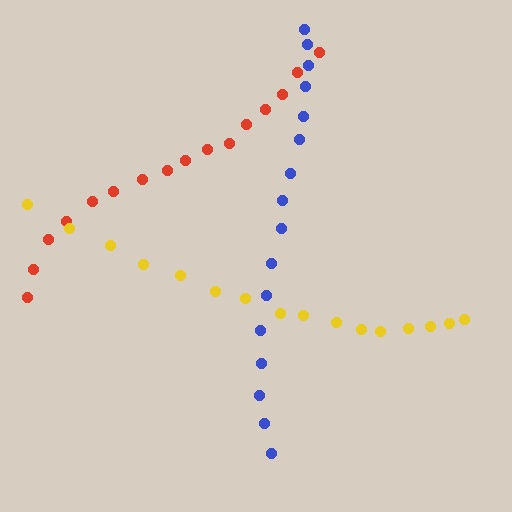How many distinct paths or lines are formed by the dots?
There are 3 distinct paths.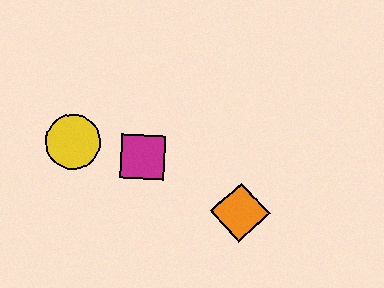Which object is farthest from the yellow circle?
The orange diamond is farthest from the yellow circle.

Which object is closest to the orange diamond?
The magenta square is closest to the orange diamond.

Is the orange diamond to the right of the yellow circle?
Yes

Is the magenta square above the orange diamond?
Yes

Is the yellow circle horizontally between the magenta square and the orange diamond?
No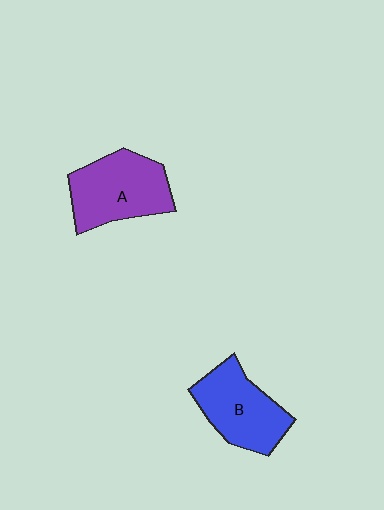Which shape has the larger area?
Shape A (purple).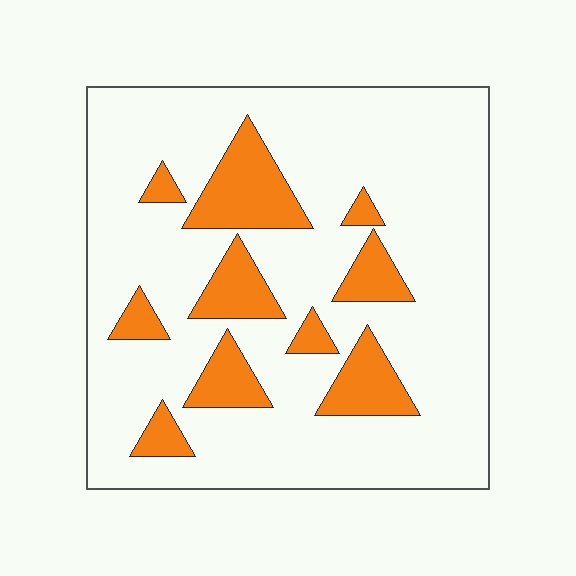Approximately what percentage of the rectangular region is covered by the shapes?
Approximately 20%.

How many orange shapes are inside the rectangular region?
10.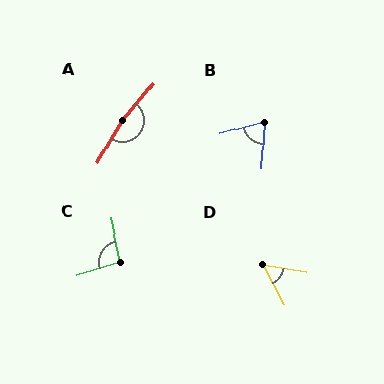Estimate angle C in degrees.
Approximately 95 degrees.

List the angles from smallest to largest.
D (53°), B (72°), C (95°), A (170°).